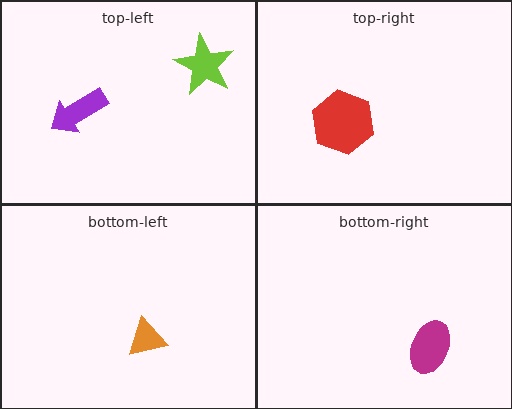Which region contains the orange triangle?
The bottom-left region.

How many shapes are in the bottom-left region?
1.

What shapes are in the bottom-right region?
The magenta ellipse.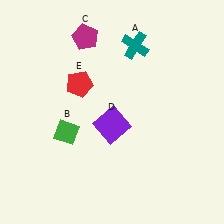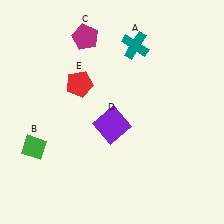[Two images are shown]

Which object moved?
The green diamond (B) moved left.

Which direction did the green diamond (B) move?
The green diamond (B) moved left.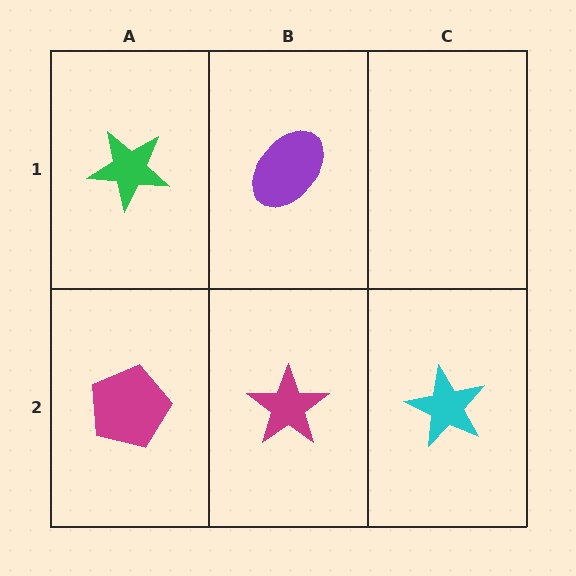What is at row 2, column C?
A cyan star.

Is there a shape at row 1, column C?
No, that cell is empty.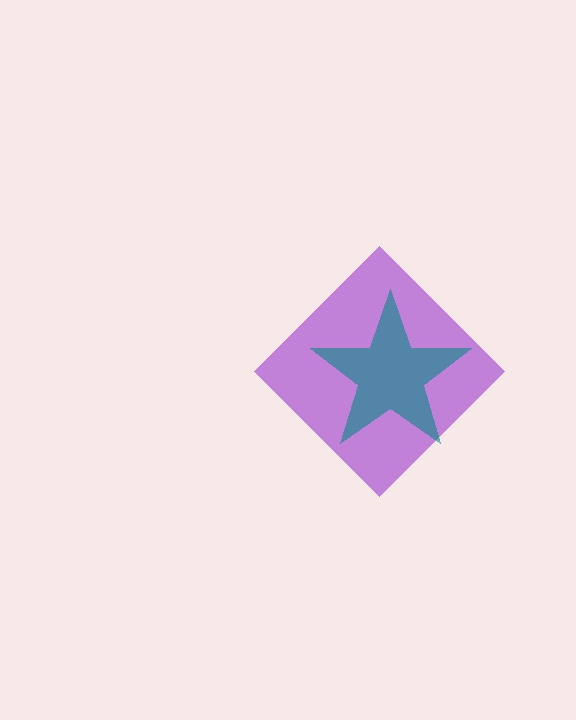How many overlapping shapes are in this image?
There are 2 overlapping shapes in the image.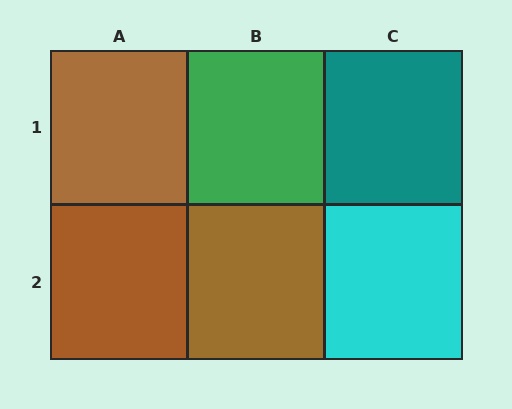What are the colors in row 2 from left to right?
Brown, brown, cyan.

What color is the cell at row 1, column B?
Green.